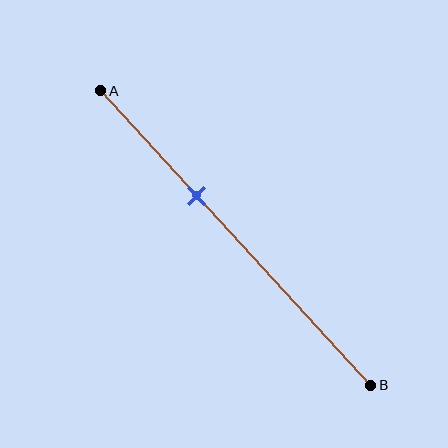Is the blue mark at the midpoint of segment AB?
No, the mark is at about 35% from A, not at the 50% midpoint.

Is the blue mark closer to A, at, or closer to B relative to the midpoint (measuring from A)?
The blue mark is closer to point A than the midpoint of segment AB.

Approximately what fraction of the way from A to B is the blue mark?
The blue mark is approximately 35% of the way from A to B.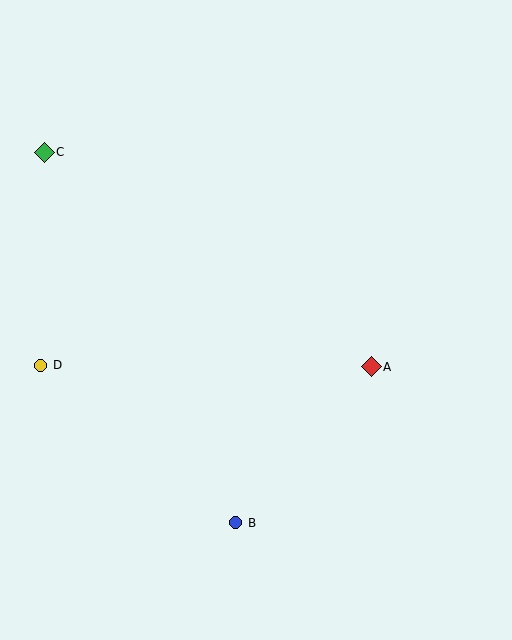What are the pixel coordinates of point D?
Point D is at (41, 365).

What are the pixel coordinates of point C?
Point C is at (44, 152).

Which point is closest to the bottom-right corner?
Point B is closest to the bottom-right corner.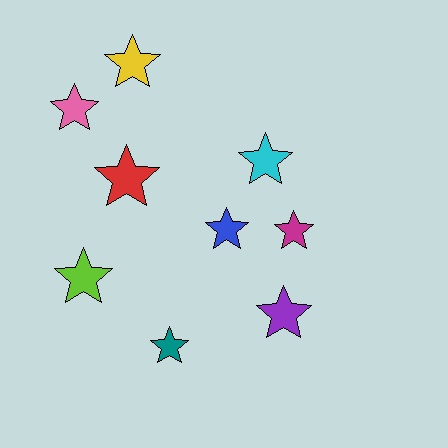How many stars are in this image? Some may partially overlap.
There are 9 stars.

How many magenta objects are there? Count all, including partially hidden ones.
There is 1 magenta object.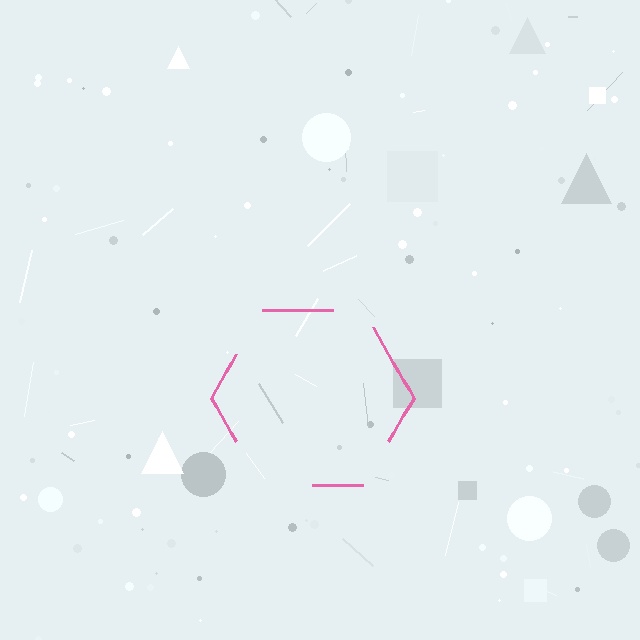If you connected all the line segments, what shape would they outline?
They would outline a hexagon.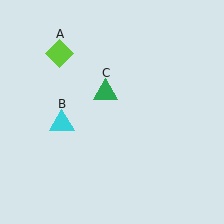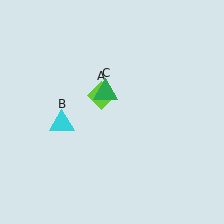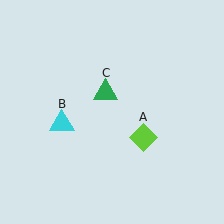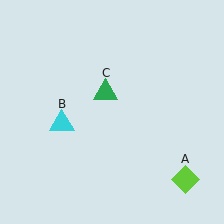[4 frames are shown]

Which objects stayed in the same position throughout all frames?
Cyan triangle (object B) and green triangle (object C) remained stationary.